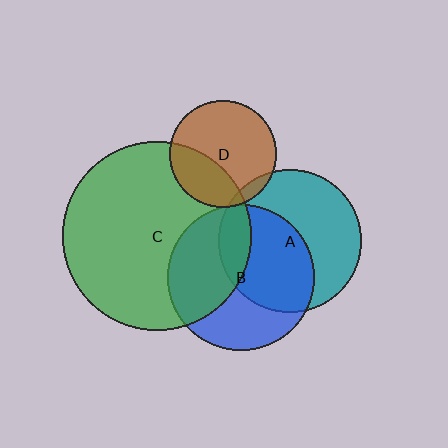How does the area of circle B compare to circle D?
Approximately 1.9 times.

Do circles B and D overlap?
Yes.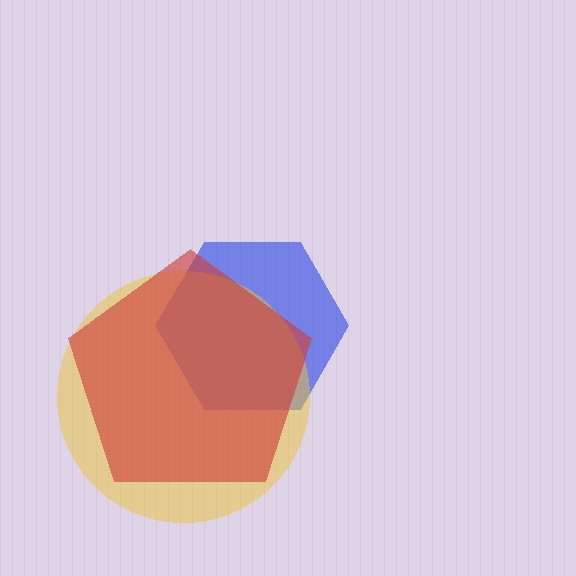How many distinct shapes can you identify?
There are 3 distinct shapes: a blue hexagon, a yellow circle, a red pentagon.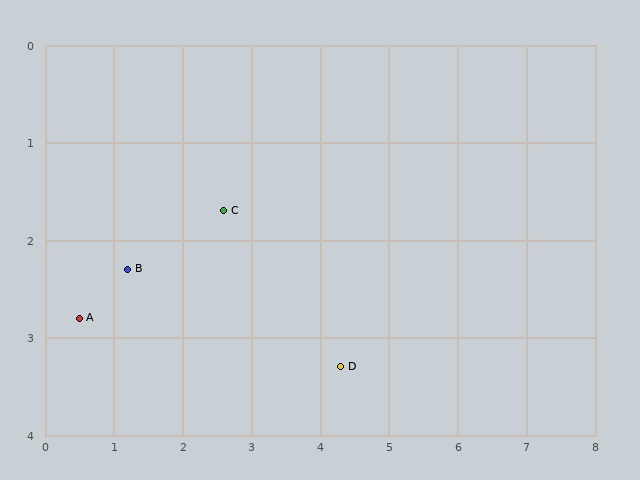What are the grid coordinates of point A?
Point A is at approximately (0.5, 2.8).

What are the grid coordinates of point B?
Point B is at approximately (1.2, 2.3).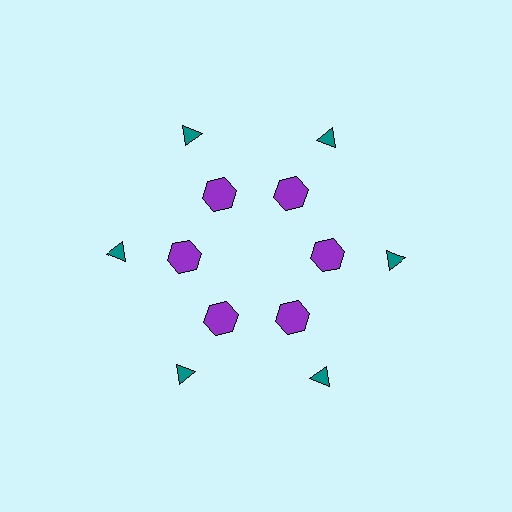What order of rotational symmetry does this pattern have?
This pattern has 6-fold rotational symmetry.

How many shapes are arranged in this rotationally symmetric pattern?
There are 12 shapes, arranged in 6 groups of 2.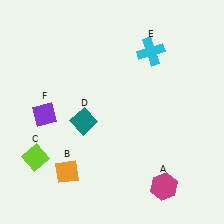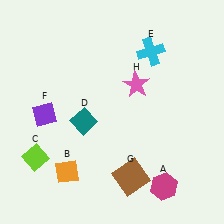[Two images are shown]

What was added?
A brown square (G), a pink star (H) were added in Image 2.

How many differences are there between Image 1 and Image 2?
There are 2 differences between the two images.